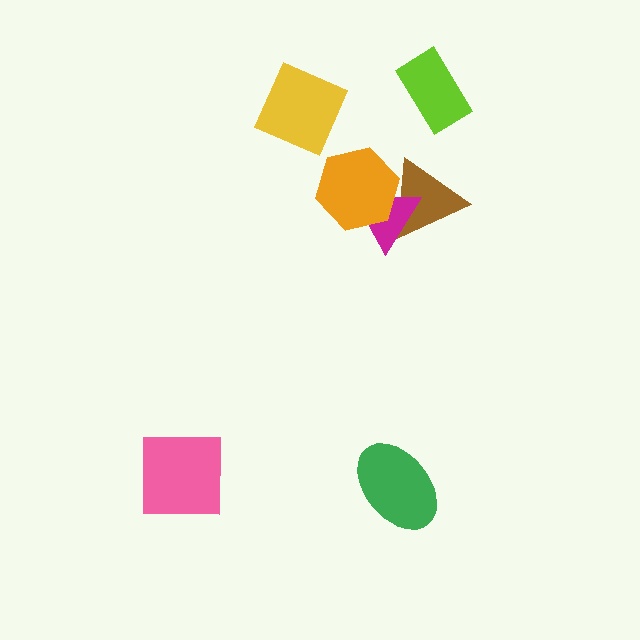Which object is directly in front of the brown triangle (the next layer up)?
The magenta triangle is directly in front of the brown triangle.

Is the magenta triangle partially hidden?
Yes, it is partially covered by another shape.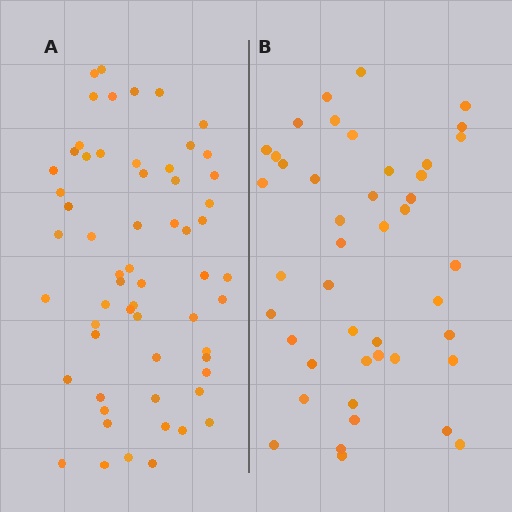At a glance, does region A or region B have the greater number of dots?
Region A (the left region) has more dots.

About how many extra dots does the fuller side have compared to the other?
Region A has approximately 15 more dots than region B.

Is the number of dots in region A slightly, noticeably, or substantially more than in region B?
Region A has noticeably more, but not dramatically so. The ratio is roughly 1.4 to 1.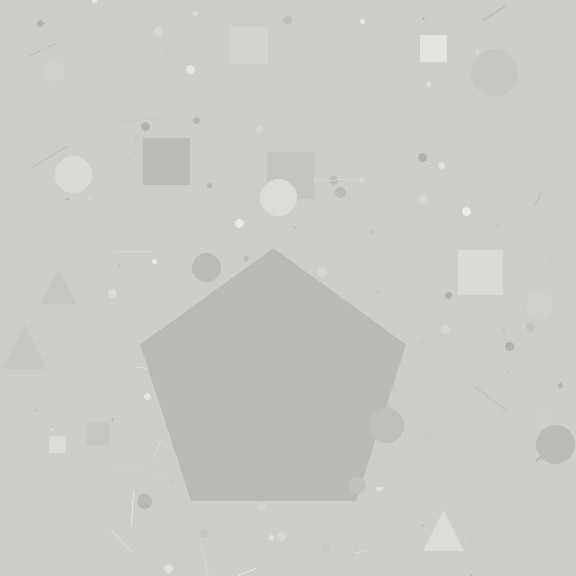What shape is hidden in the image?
A pentagon is hidden in the image.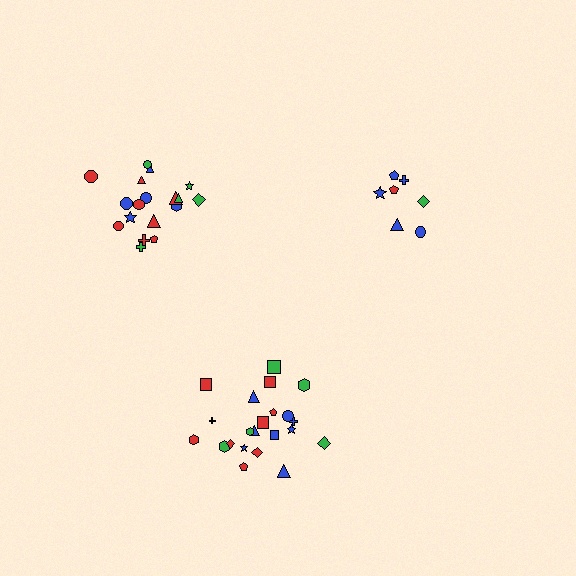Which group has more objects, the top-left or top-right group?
The top-left group.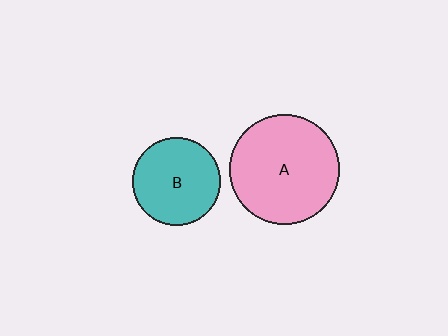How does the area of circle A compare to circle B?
Approximately 1.5 times.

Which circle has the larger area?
Circle A (pink).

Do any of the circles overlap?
No, none of the circles overlap.